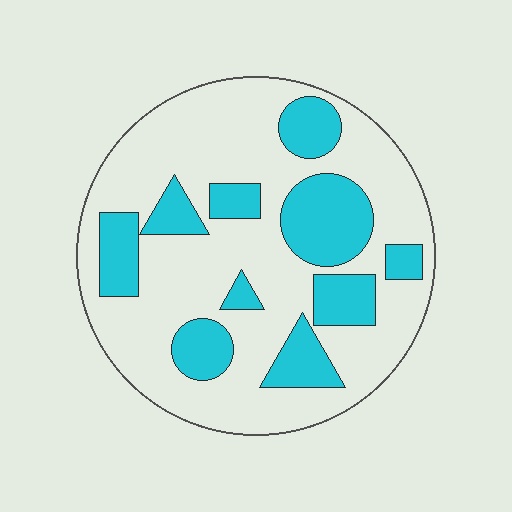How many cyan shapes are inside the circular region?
10.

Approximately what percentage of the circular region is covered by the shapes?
Approximately 30%.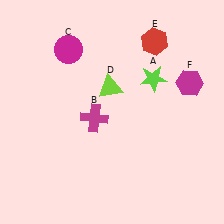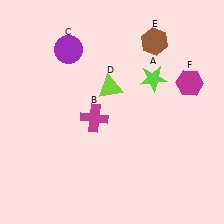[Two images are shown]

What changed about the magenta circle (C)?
In Image 1, C is magenta. In Image 2, it changed to purple.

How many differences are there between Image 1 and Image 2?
There are 2 differences between the two images.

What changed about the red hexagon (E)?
In Image 1, E is red. In Image 2, it changed to brown.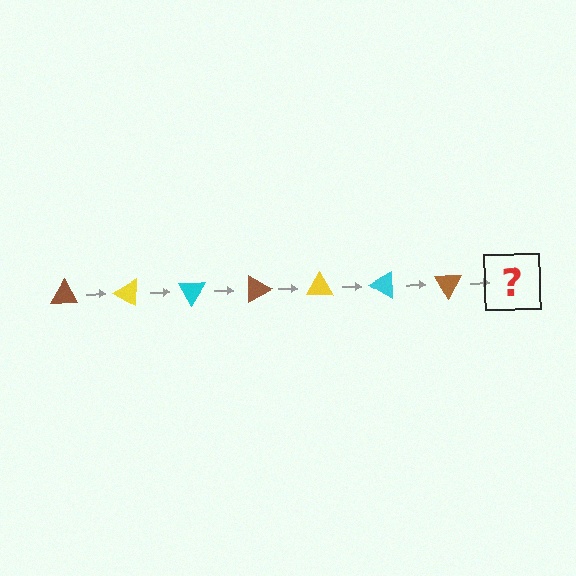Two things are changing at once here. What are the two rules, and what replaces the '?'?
The two rules are that it rotates 30 degrees each step and the color cycles through brown, yellow, and cyan. The '?' should be a yellow triangle, rotated 210 degrees from the start.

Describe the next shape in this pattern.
It should be a yellow triangle, rotated 210 degrees from the start.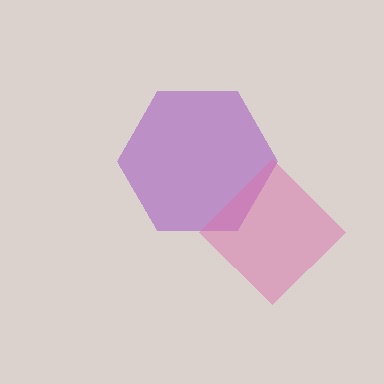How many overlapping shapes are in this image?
There are 2 overlapping shapes in the image.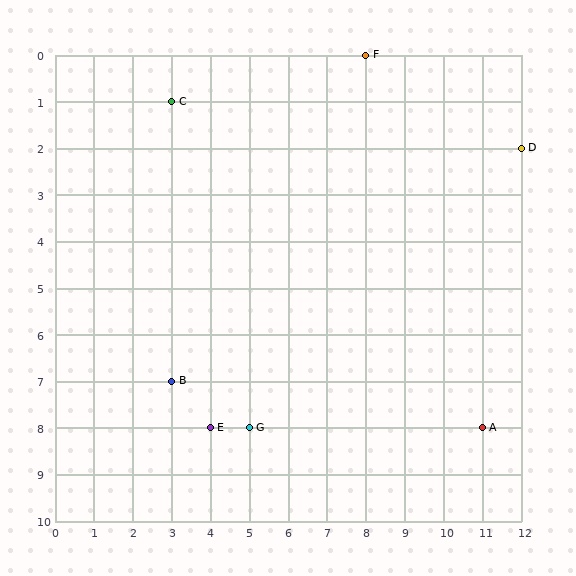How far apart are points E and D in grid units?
Points E and D are 8 columns and 6 rows apart (about 10.0 grid units diagonally).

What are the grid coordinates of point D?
Point D is at grid coordinates (12, 2).